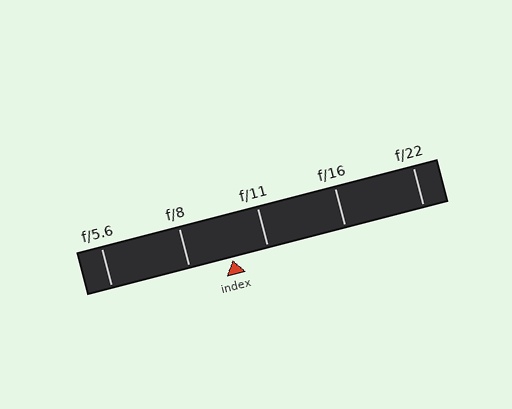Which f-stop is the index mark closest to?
The index mark is closest to f/11.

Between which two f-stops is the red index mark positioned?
The index mark is between f/8 and f/11.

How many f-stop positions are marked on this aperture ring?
There are 5 f-stop positions marked.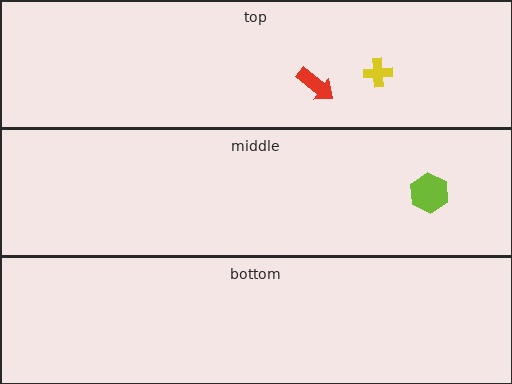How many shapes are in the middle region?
1.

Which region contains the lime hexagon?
The middle region.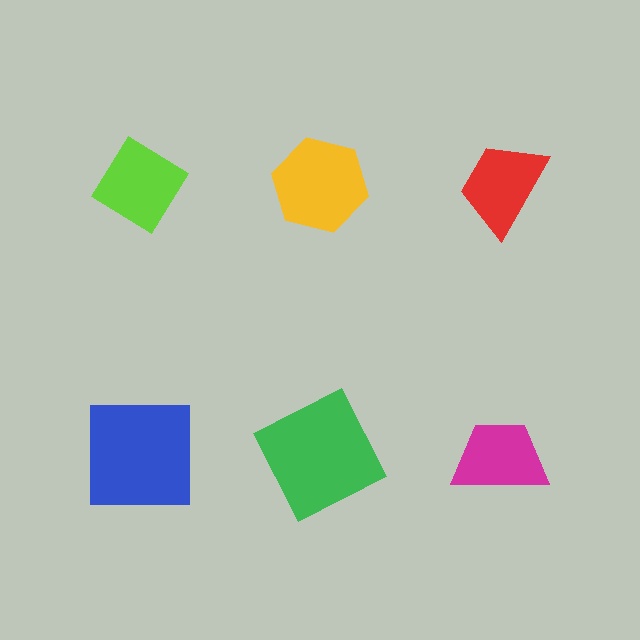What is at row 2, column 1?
A blue square.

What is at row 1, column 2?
A yellow hexagon.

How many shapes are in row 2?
3 shapes.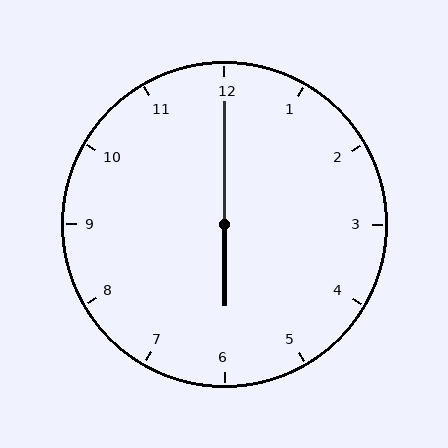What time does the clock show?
6:00.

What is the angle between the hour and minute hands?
Approximately 180 degrees.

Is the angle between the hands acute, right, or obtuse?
It is obtuse.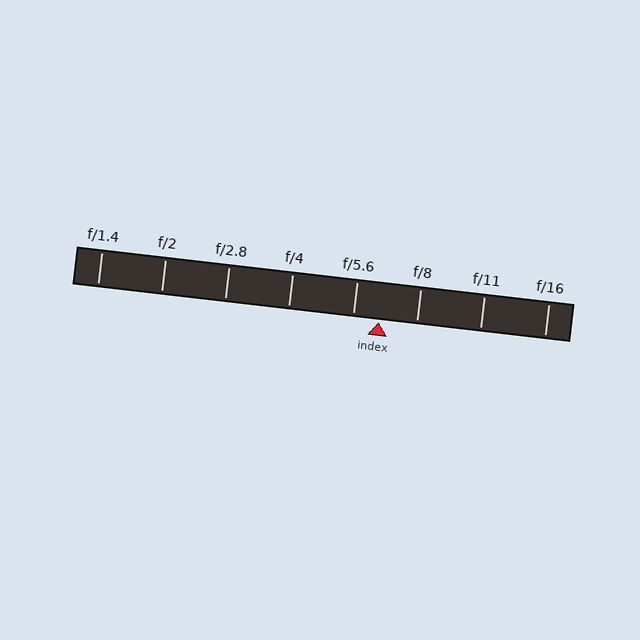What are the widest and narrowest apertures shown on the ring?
The widest aperture shown is f/1.4 and the narrowest is f/16.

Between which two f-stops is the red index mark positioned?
The index mark is between f/5.6 and f/8.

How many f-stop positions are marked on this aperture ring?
There are 8 f-stop positions marked.